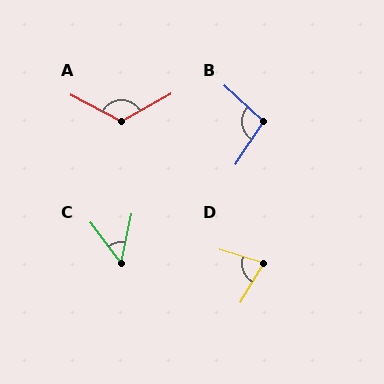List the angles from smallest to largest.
C (48°), D (76°), B (99°), A (123°).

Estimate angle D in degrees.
Approximately 76 degrees.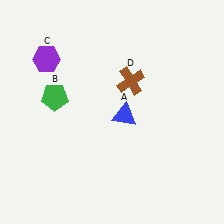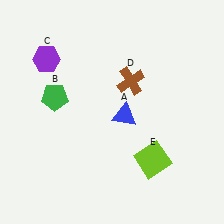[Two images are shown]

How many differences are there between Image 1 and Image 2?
There is 1 difference between the two images.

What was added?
A lime square (E) was added in Image 2.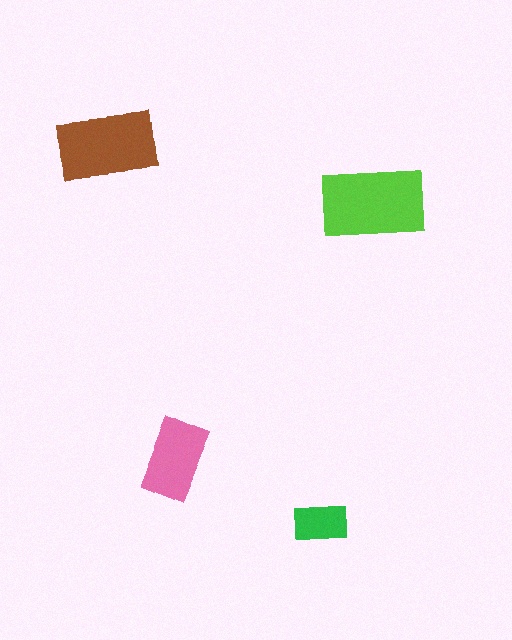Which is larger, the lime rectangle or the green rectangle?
The lime one.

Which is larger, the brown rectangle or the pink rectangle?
The brown one.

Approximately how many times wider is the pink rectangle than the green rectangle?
About 1.5 times wider.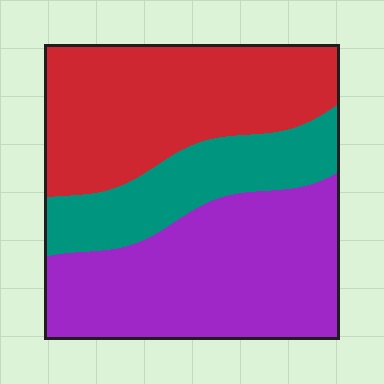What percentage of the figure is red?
Red takes up about three eighths (3/8) of the figure.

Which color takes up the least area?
Teal, at roughly 20%.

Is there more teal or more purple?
Purple.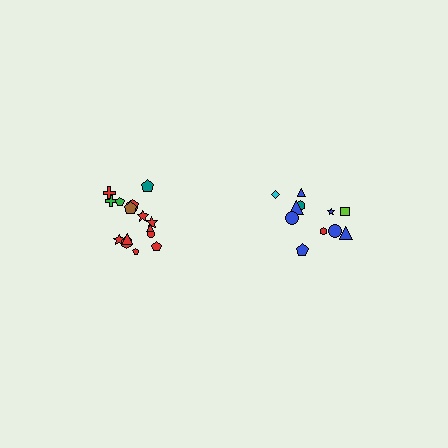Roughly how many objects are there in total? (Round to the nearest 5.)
Roughly 25 objects in total.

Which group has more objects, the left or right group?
The left group.